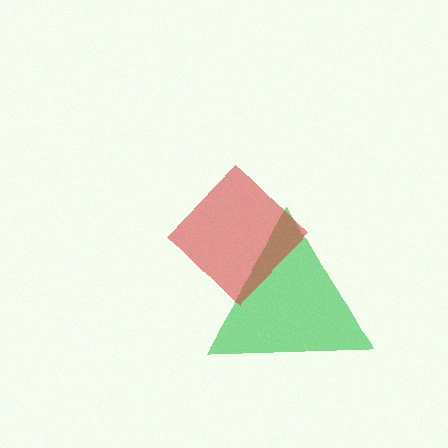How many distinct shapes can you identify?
There are 2 distinct shapes: a green triangle, a red diamond.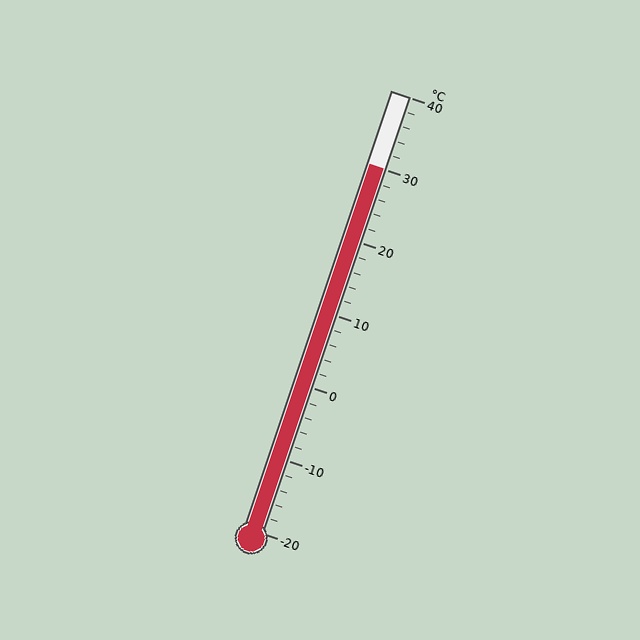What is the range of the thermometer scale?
The thermometer scale ranges from -20°C to 40°C.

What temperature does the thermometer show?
The thermometer shows approximately 30°C.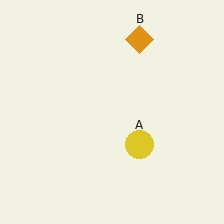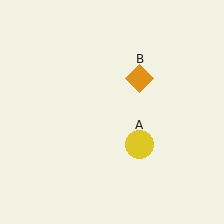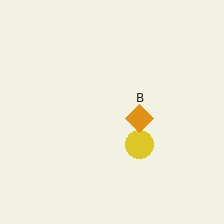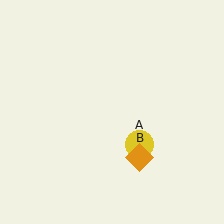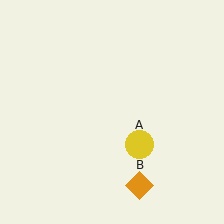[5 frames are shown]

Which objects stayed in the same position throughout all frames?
Yellow circle (object A) remained stationary.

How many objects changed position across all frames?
1 object changed position: orange diamond (object B).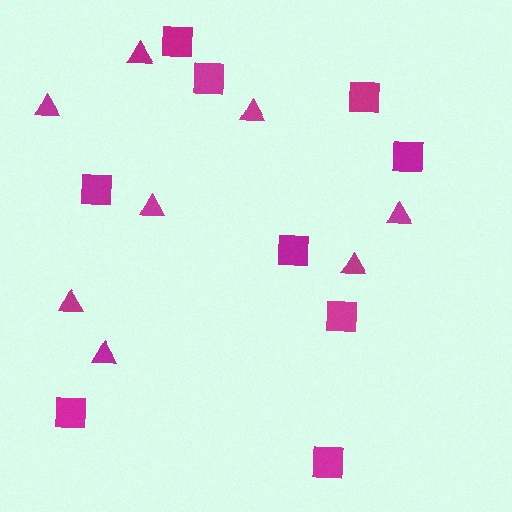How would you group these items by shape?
There are 2 groups: one group of squares (9) and one group of triangles (8).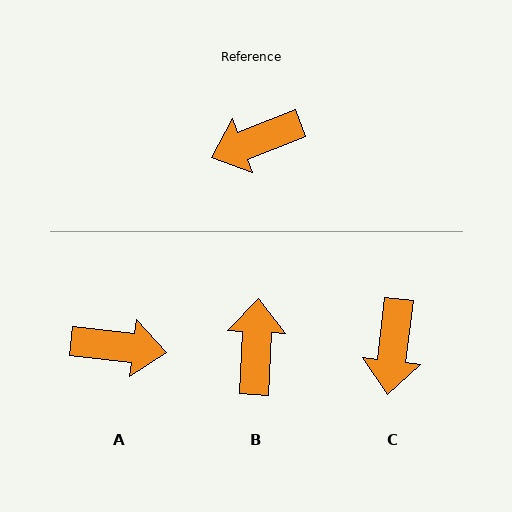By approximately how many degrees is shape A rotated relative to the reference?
Approximately 152 degrees counter-clockwise.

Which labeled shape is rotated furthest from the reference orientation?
A, about 152 degrees away.